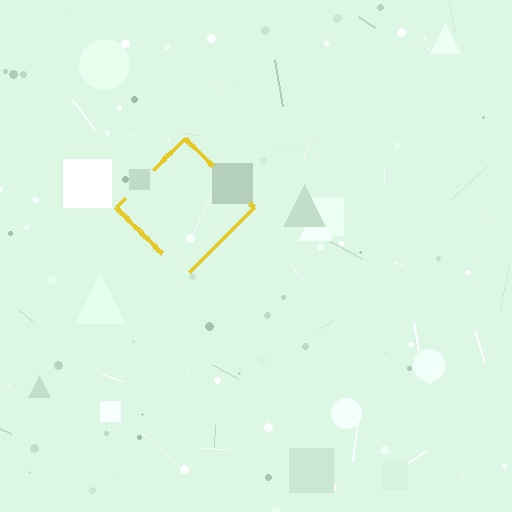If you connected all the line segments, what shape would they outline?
They would outline a diamond.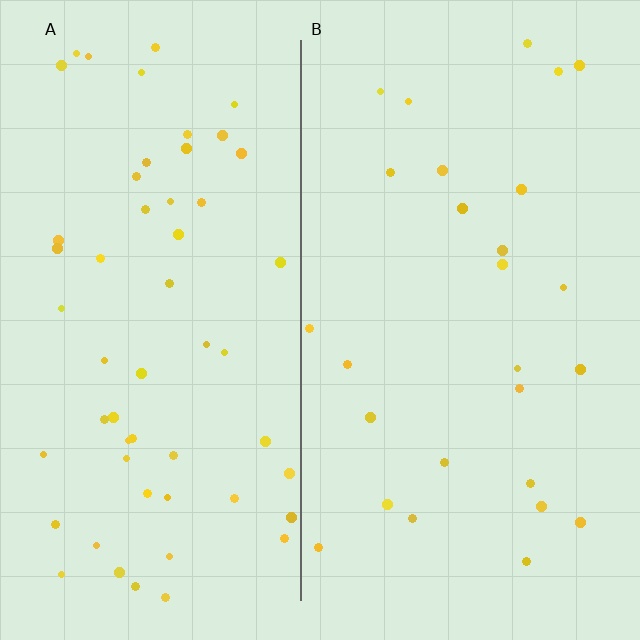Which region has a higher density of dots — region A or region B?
A (the left).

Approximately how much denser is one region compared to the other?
Approximately 2.1× — region A over region B.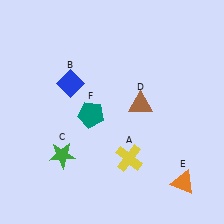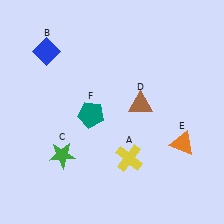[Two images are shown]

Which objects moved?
The objects that moved are: the blue diamond (B), the orange triangle (E).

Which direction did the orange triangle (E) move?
The orange triangle (E) moved up.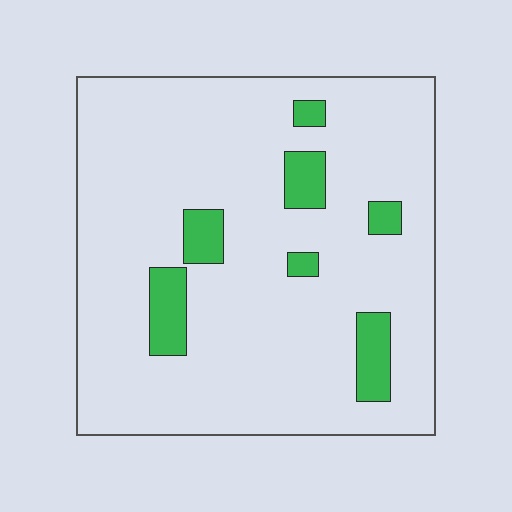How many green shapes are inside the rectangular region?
7.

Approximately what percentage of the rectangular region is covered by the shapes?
Approximately 10%.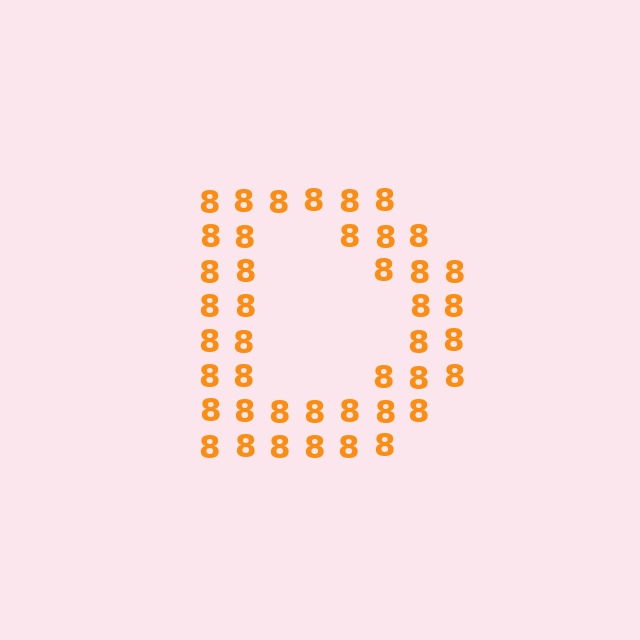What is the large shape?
The large shape is the letter D.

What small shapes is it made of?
It is made of small digit 8's.